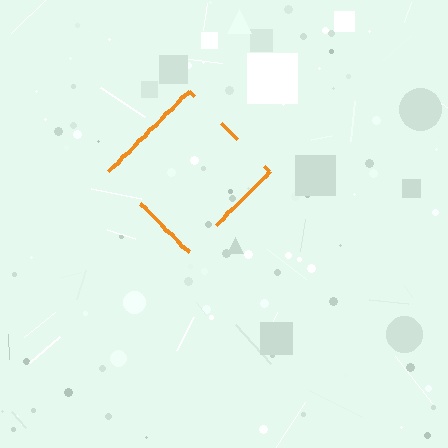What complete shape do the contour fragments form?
The contour fragments form a diamond.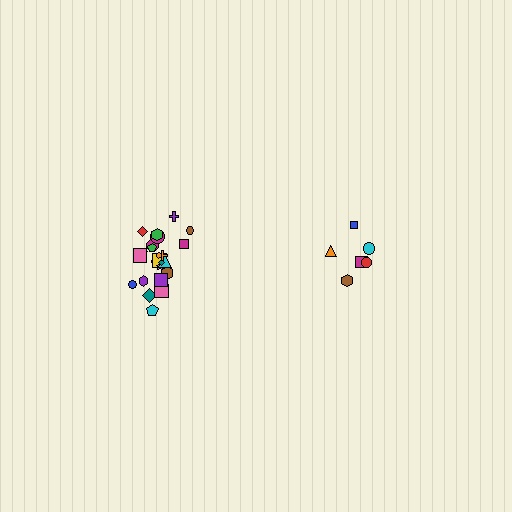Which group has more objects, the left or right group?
The left group.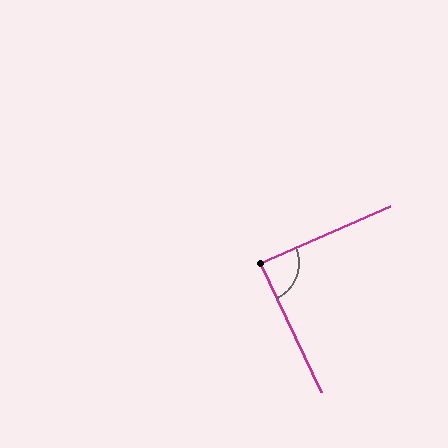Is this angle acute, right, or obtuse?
It is approximately a right angle.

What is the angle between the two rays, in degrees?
Approximately 89 degrees.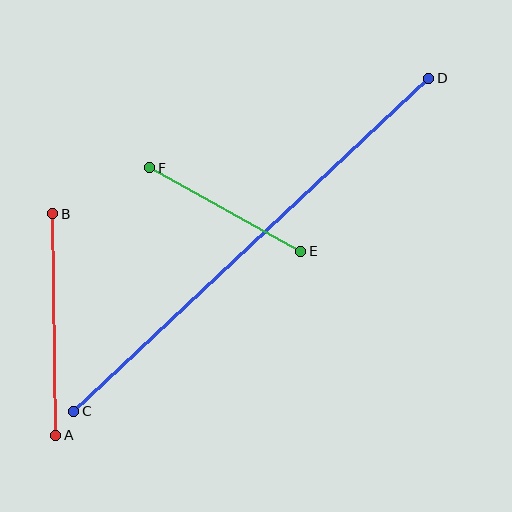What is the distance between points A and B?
The distance is approximately 222 pixels.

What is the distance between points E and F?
The distance is approximately 172 pixels.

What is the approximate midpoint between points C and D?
The midpoint is at approximately (251, 245) pixels.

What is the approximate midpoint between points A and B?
The midpoint is at approximately (54, 325) pixels.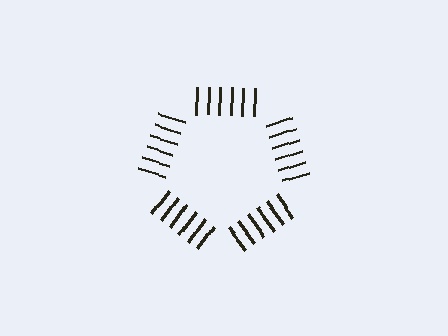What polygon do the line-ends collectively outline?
An illusory pentagon — the line segments terminate on its edges but no continuous stroke is drawn.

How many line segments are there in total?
30 — 6 along each of the 5 edges.